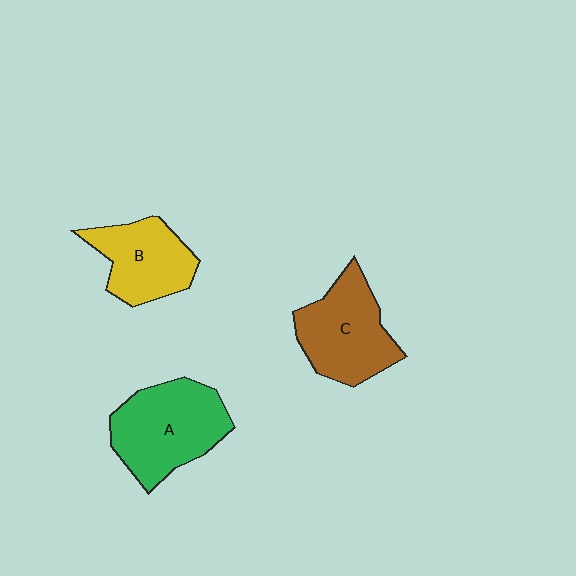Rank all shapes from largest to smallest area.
From largest to smallest: A (green), C (brown), B (yellow).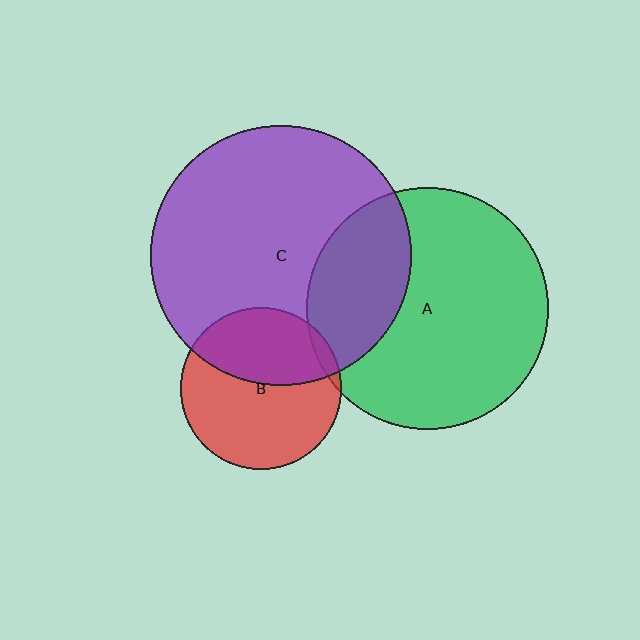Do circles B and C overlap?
Yes.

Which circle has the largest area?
Circle C (purple).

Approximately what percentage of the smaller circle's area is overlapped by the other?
Approximately 40%.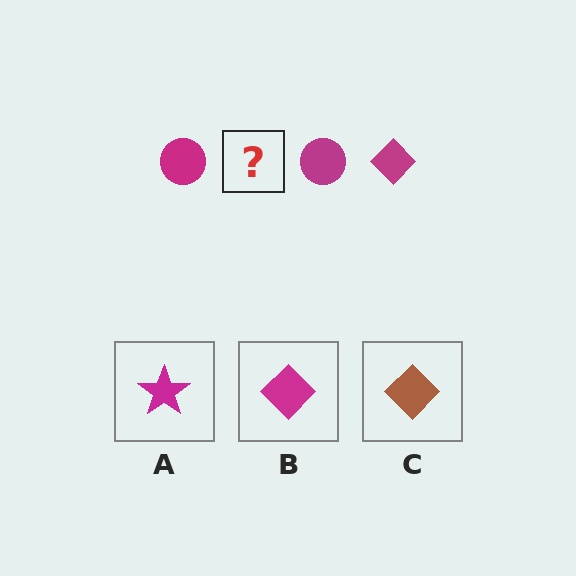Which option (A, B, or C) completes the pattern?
B.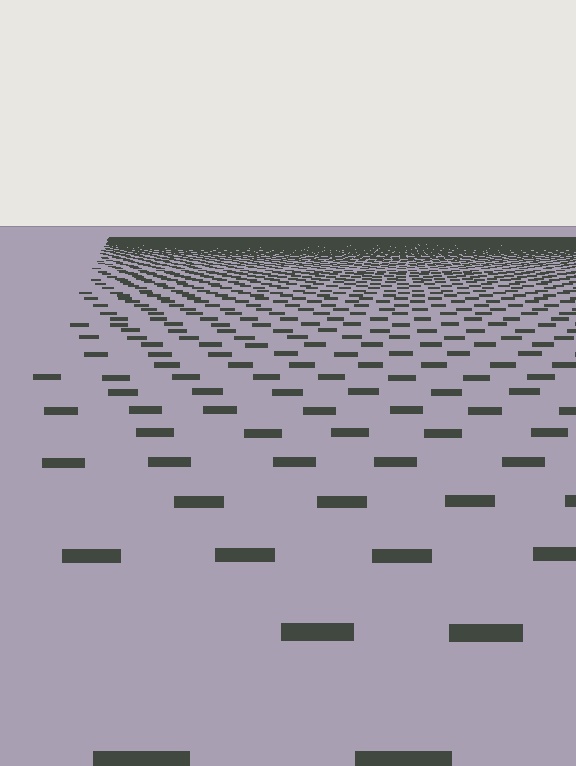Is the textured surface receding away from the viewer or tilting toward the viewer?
The surface is receding away from the viewer. Texture elements get smaller and denser toward the top.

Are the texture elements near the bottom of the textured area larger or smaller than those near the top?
Larger. Near the bottom, elements are closer to the viewer and appear at a bigger on-screen size.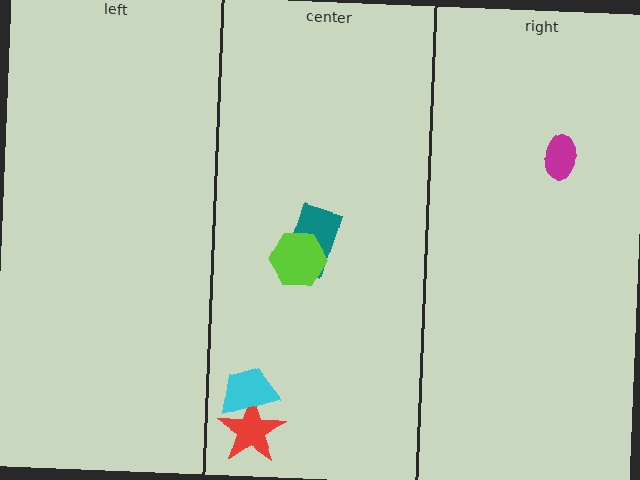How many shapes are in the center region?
4.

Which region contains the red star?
The center region.